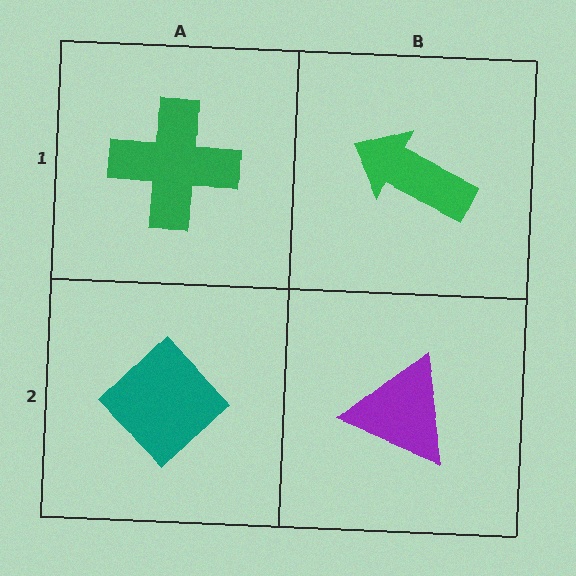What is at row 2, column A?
A teal diamond.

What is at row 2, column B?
A purple triangle.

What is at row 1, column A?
A green cross.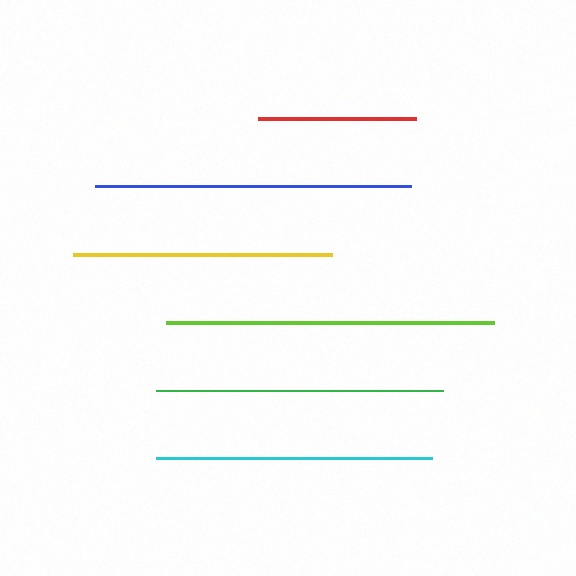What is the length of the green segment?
The green segment is approximately 286 pixels long.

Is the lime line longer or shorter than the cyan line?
The lime line is longer than the cyan line.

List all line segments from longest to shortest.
From longest to shortest: lime, blue, green, cyan, yellow, red.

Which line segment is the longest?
The lime line is the longest at approximately 328 pixels.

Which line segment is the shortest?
The red line is the shortest at approximately 158 pixels.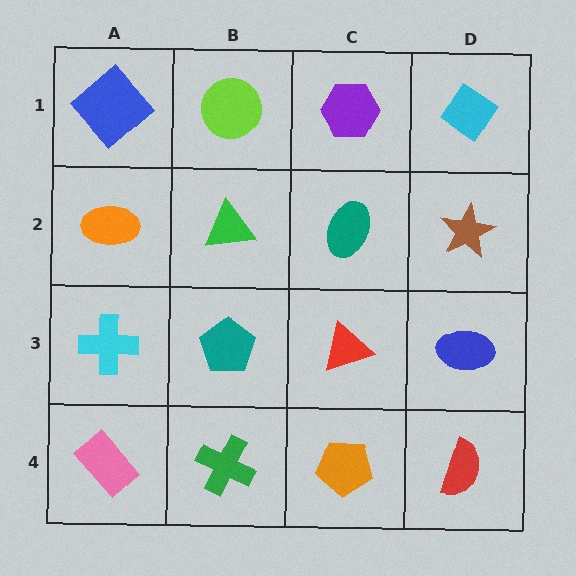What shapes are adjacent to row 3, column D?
A brown star (row 2, column D), a red semicircle (row 4, column D), a red triangle (row 3, column C).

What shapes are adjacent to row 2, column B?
A lime circle (row 1, column B), a teal pentagon (row 3, column B), an orange ellipse (row 2, column A), a teal ellipse (row 2, column C).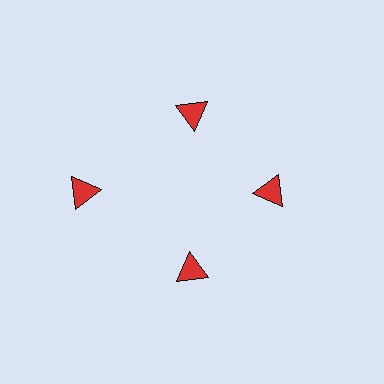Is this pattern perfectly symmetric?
No. The 4 red triangles are arranged in a ring, but one element near the 9 o'clock position is pushed outward from the center, breaking the 4-fold rotational symmetry.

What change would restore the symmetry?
The symmetry would be restored by moving it inward, back onto the ring so that all 4 triangles sit at equal angles and equal distance from the center.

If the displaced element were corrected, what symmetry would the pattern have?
It would have 4-fold rotational symmetry — the pattern would map onto itself every 90 degrees.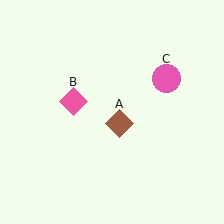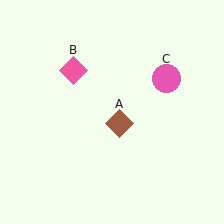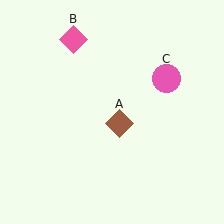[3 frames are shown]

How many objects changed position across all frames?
1 object changed position: pink diamond (object B).